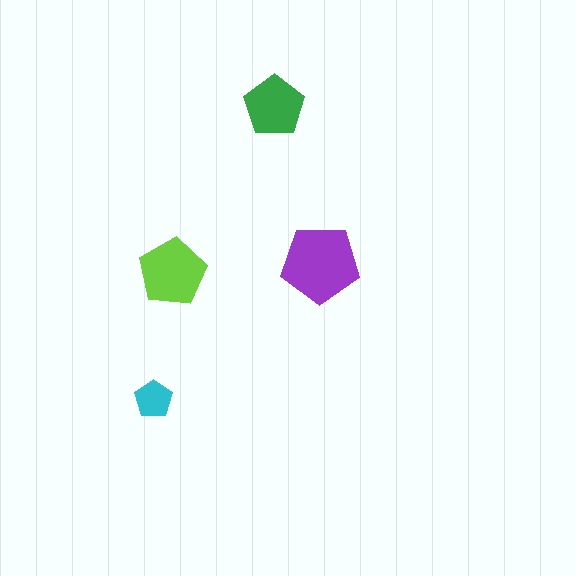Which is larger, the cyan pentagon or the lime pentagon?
The lime one.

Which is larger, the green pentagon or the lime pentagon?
The lime one.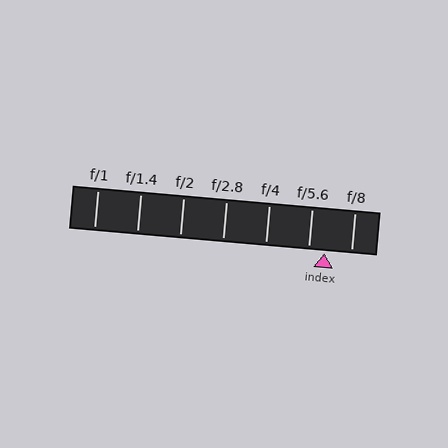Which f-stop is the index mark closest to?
The index mark is closest to f/5.6.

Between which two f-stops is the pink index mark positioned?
The index mark is between f/5.6 and f/8.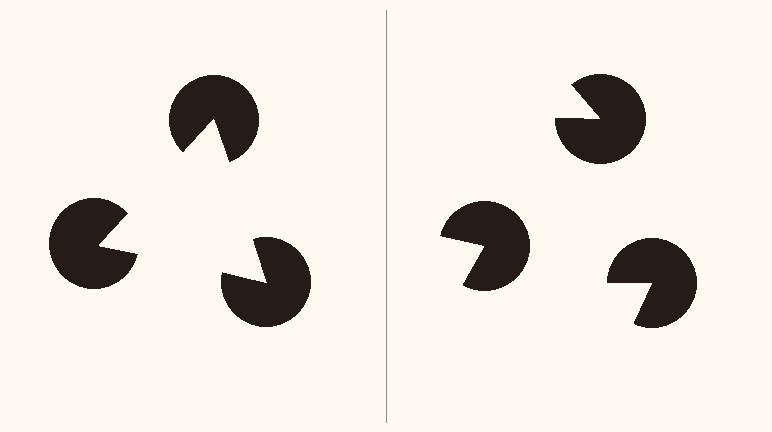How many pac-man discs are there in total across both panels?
6 — 3 on each side.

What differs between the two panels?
The pac-man discs are positioned identically on both sides; only the wedge orientations differ. On the left they align to a triangle; on the right they are misaligned.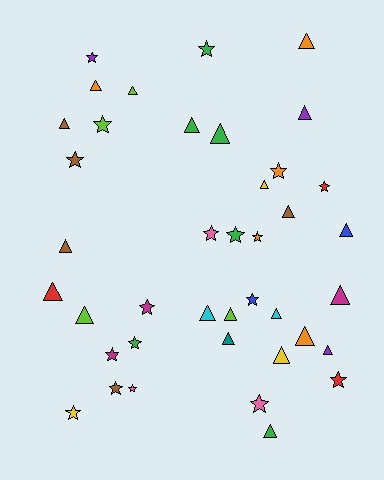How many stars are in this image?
There are 18 stars.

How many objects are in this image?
There are 40 objects.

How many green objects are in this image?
There are 6 green objects.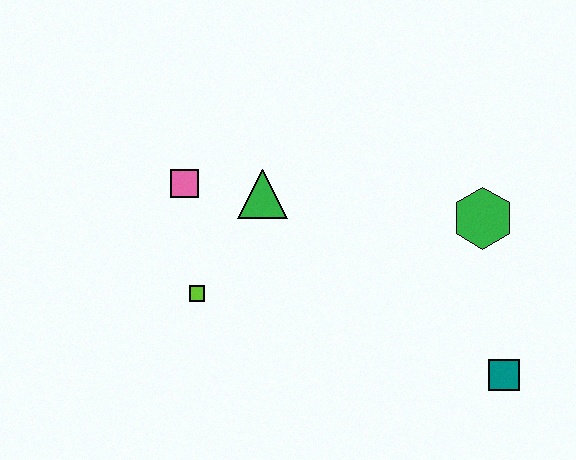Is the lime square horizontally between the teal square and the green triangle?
No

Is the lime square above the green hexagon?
No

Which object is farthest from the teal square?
The pink square is farthest from the teal square.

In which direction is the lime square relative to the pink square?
The lime square is below the pink square.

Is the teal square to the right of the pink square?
Yes